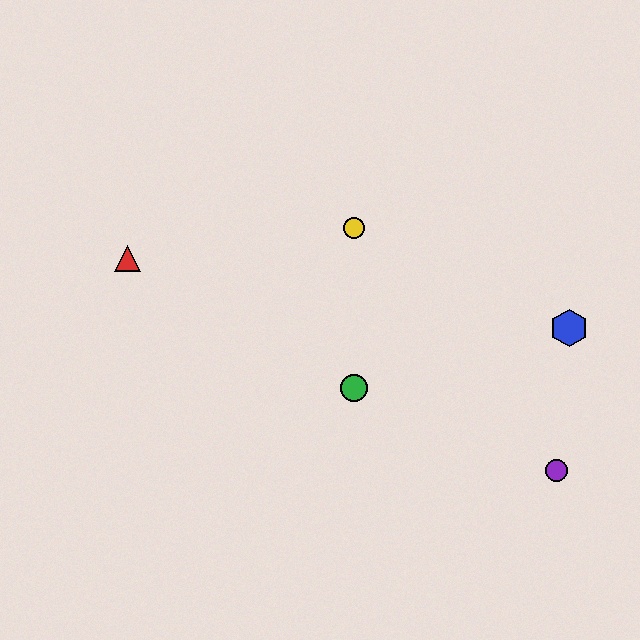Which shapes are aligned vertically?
The green circle, the yellow circle are aligned vertically.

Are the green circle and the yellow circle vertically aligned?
Yes, both are at x≈354.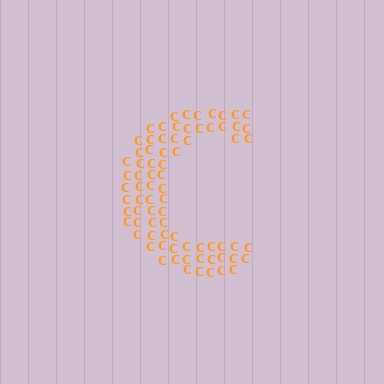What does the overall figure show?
The overall figure shows the letter C.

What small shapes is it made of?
It is made of small letter C's.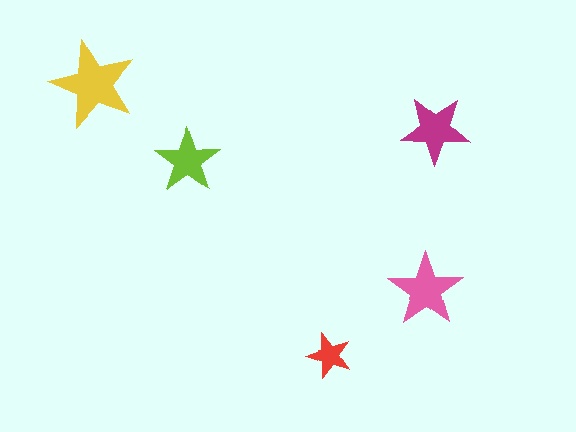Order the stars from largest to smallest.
the yellow one, the pink one, the magenta one, the lime one, the red one.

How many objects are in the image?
There are 5 objects in the image.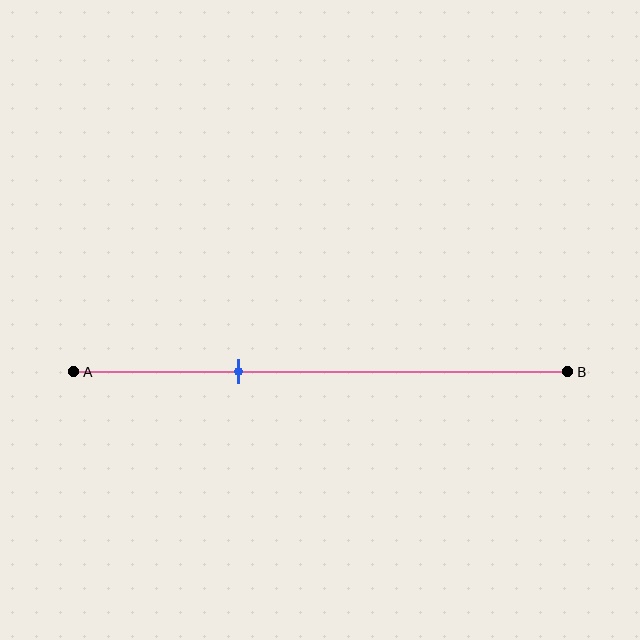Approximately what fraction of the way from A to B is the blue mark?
The blue mark is approximately 35% of the way from A to B.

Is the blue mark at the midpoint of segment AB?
No, the mark is at about 35% from A, not at the 50% midpoint.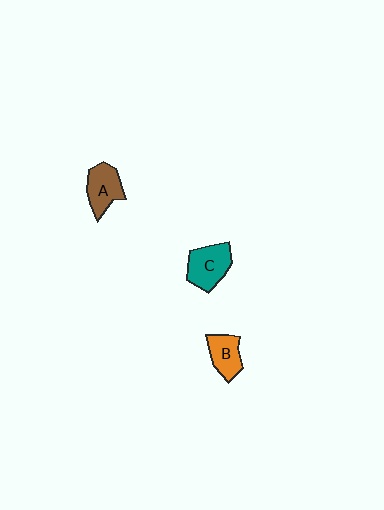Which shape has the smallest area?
Shape B (orange).